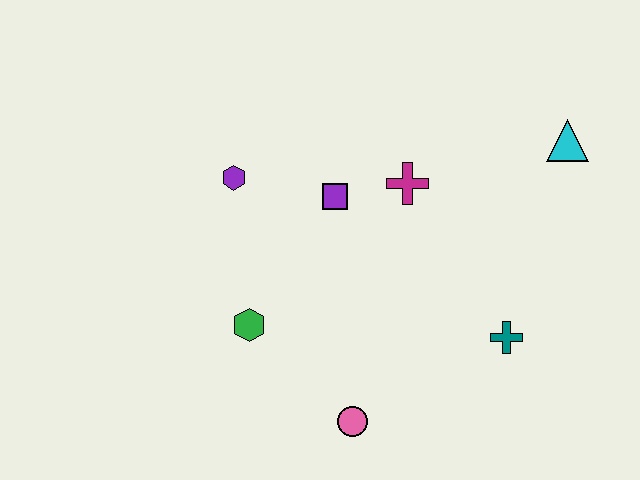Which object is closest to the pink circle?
The green hexagon is closest to the pink circle.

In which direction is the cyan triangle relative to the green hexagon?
The cyan triangle is to the right of the green hexagon.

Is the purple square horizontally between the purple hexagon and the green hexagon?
No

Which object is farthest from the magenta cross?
The pink circle is farthest from the magenta cross.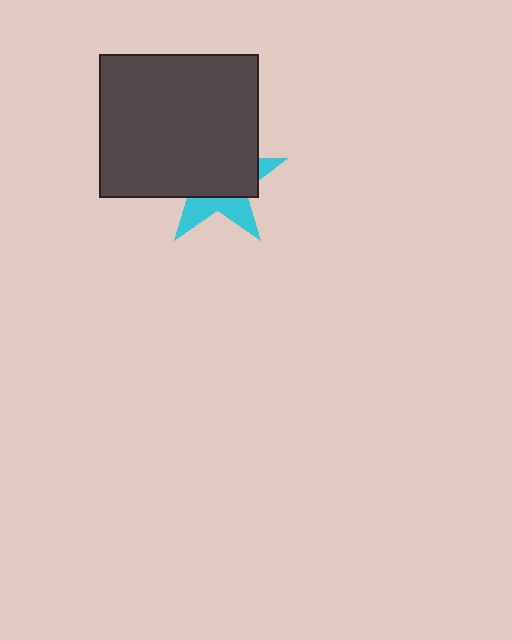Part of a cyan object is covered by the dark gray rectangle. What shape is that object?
It is a star.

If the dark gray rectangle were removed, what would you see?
You would see the complete cyan star.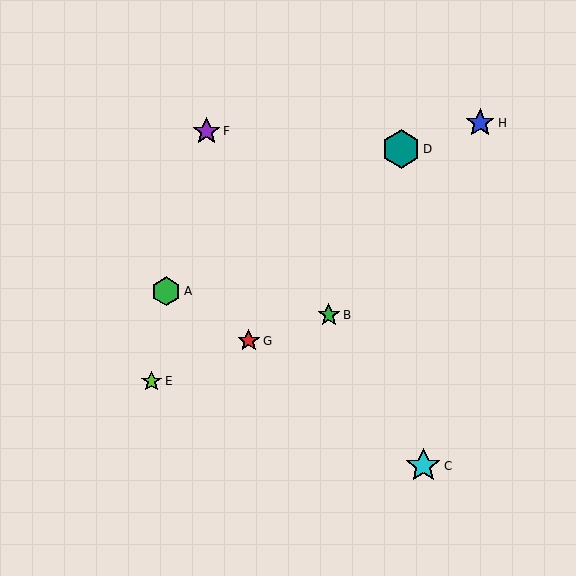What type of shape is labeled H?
Shape H is a blue star.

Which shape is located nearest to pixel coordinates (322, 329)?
The green star (labeled B) at (329, 315) is nearest to that location.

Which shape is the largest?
The teal hexagon (labeled D) is the largest.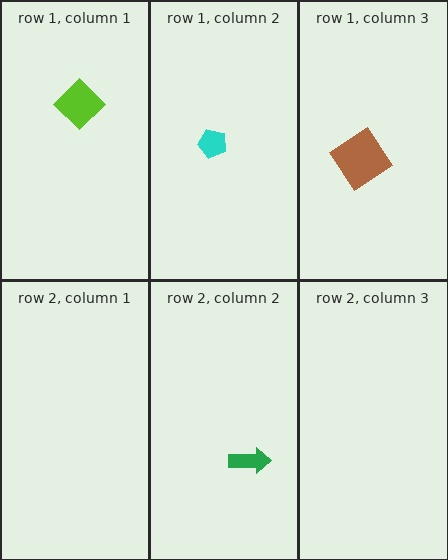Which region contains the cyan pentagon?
The row 1, column 2 region.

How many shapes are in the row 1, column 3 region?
1.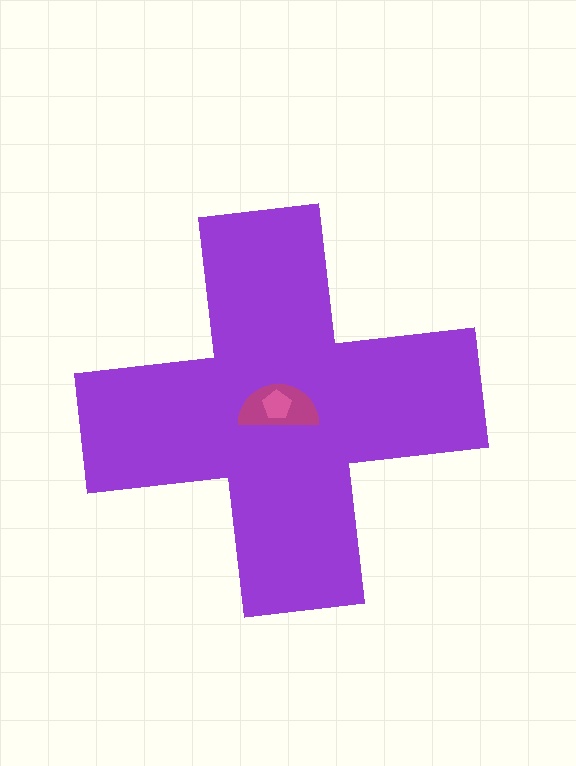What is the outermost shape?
The purple cross.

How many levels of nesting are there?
3.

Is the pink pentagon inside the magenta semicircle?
Yes.